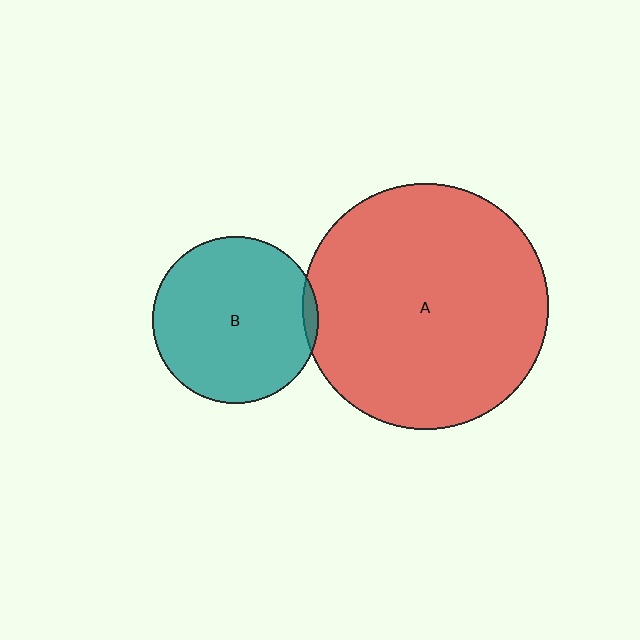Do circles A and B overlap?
Yes.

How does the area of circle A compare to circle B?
Approximately 2.2 times.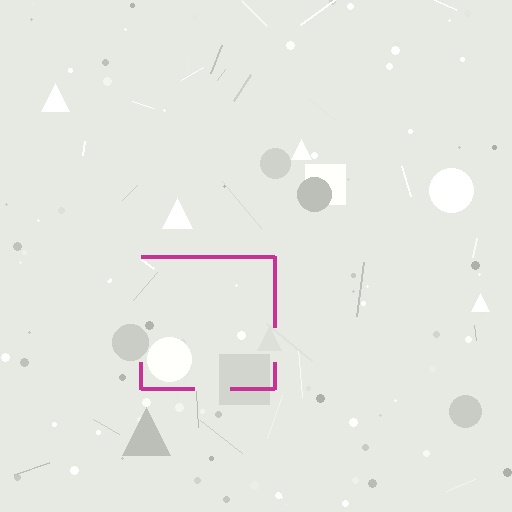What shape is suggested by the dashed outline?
The dashed outline suggests a square.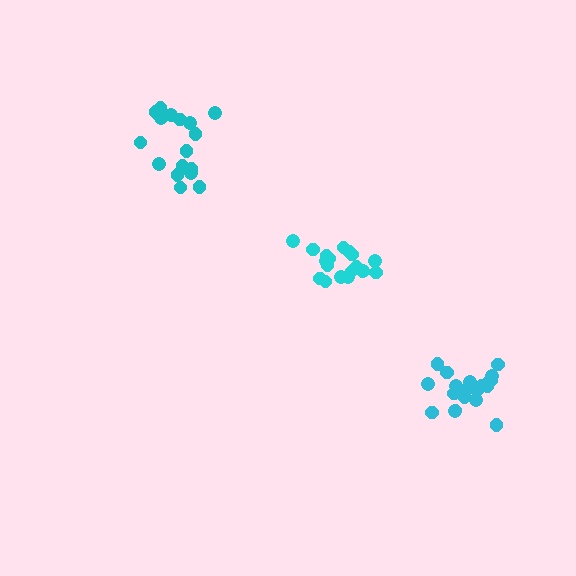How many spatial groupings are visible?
There are 3 spatial groupings.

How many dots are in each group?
Group 1: 20 dots, Group 2: 17 dots, Group 3: 19 dots (56 total).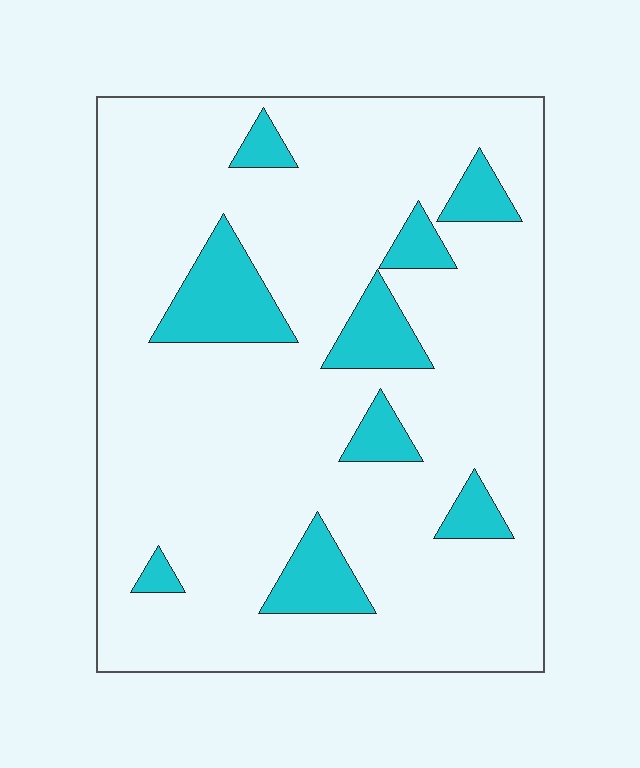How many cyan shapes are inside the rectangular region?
9.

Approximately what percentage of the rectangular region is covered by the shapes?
Approximately 15%.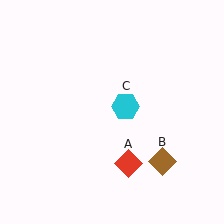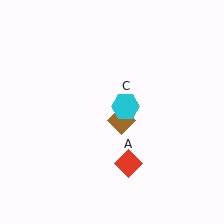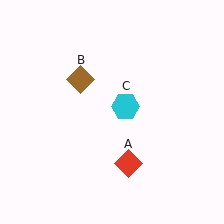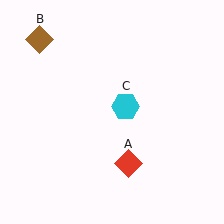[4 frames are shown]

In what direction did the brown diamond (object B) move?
The brown diamond (object B) moved up and to the left.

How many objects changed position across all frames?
1 object changed position: brown diamond (object B).